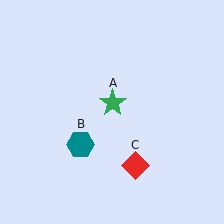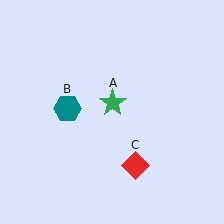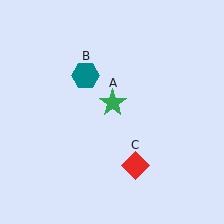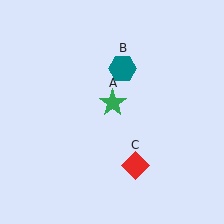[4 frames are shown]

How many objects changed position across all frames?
1 object changed position: teal hexagon (object B).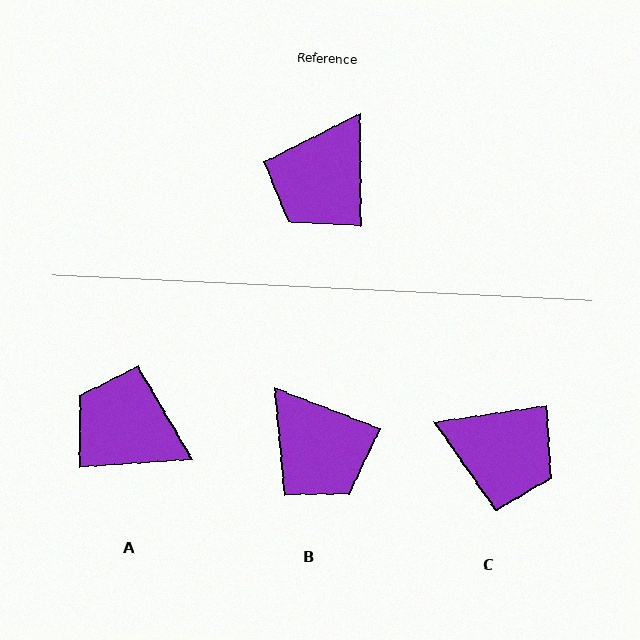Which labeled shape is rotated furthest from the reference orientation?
C, about 98 degrees away.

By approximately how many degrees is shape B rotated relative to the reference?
Approximately 68 degrees counter-clockwise.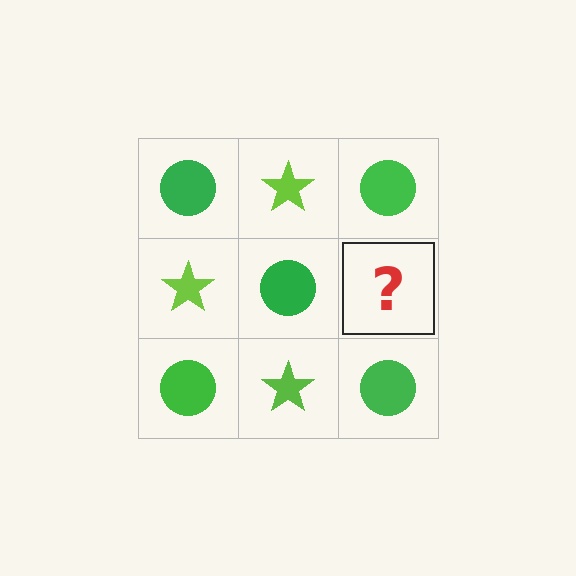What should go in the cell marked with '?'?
The missing cell should contain a lime star.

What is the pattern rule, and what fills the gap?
The rule is that it alternates green circle and lime star in a checkerboard pattern. The gap should be filled with a lime star.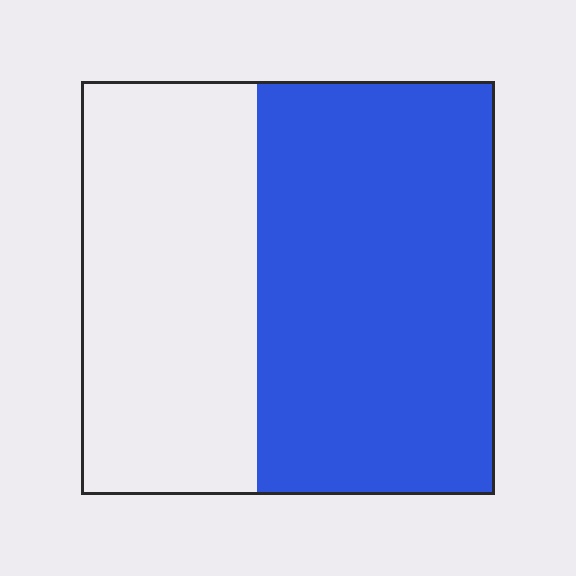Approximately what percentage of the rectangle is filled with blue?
Approximately 55%.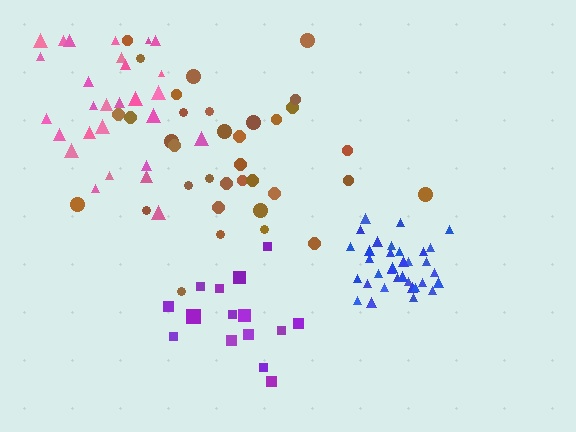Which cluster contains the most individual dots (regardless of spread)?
Blue (35).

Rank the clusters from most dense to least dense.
blue, pink, purple, brown.